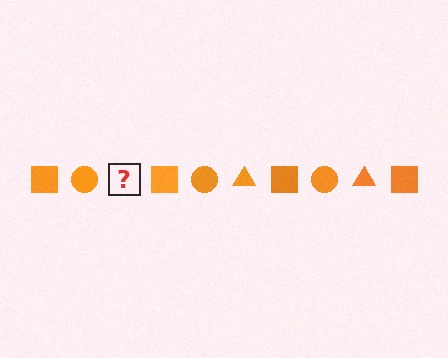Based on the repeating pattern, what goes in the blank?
The blank should be an orange triangle.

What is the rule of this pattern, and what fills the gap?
The rule is that the pattern cycles through square, circle, triangle shapes in orange. The gap should be filled with an orange triangle.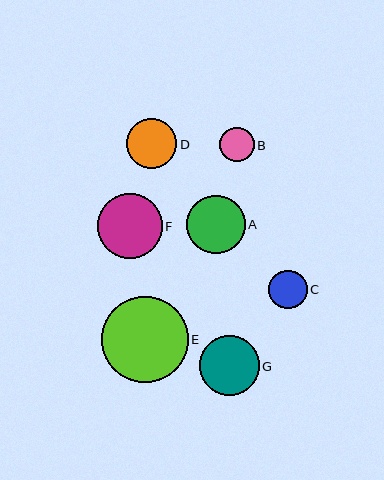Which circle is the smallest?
Circle B is the smallest with a size of approximately 34 pixels.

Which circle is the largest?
Circle E is the largest with a size of approximately 86 pixels.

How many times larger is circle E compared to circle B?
Circle E is approximately 2.5 times the size of circle B.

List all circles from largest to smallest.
From largest to smallest: E, F, G, A, D, C, B.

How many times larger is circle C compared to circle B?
Circle C is approximately 1.1 times the size of circle B.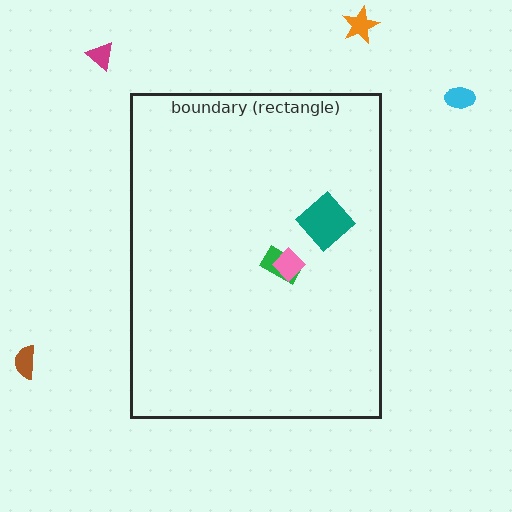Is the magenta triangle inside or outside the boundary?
Outside.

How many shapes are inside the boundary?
3 inside, 4 outside.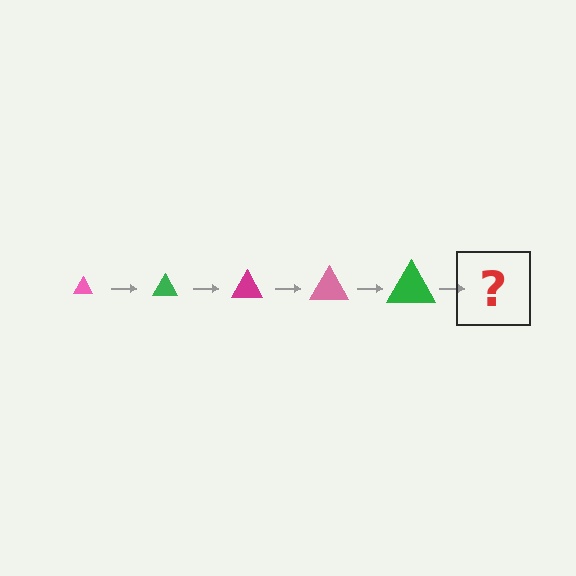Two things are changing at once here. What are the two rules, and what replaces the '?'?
The two rules are that the triangle grows larger each step and the color cycles through pink, green, and magenta. The '?' should be a magenta triangle, larger than the previous one.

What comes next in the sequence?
The next element should be a magenta triangle, larger than the previous one.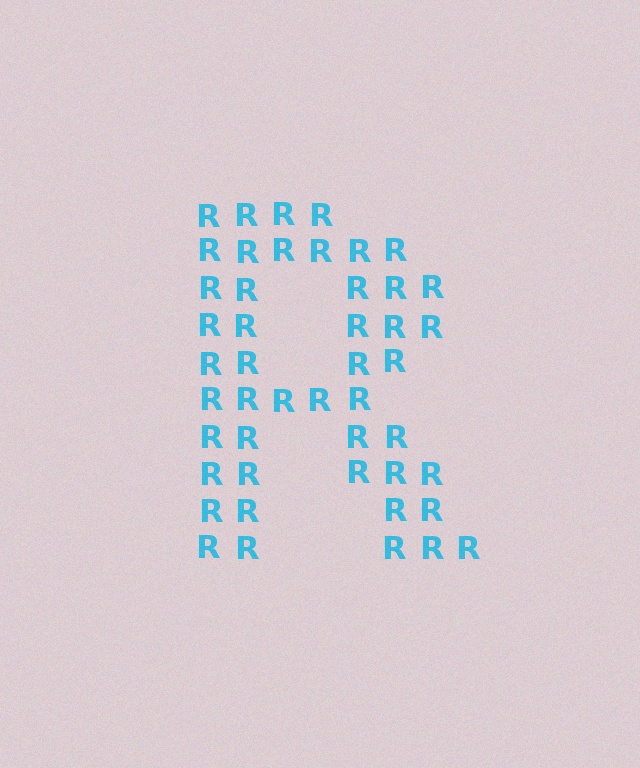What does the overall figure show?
The overall figure shows the letter R.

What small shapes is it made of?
It is made of small letter R's.